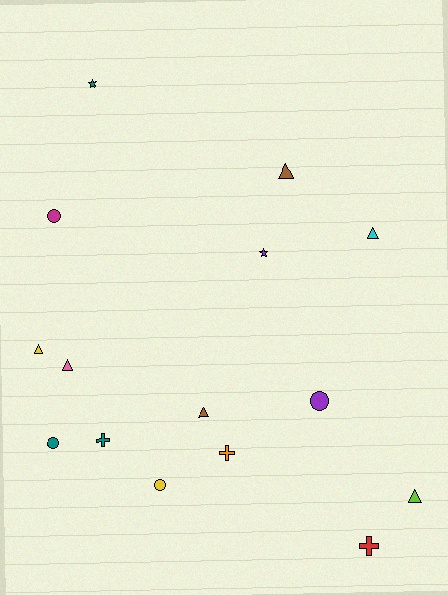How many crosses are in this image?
There are 3 crosses.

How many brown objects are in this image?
There are 2 brown objects.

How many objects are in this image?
There are 15 objects.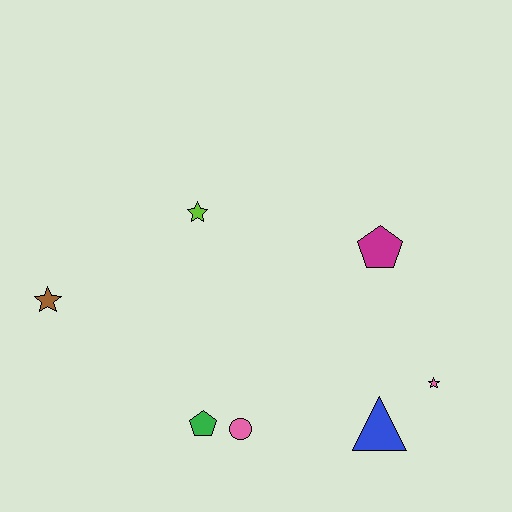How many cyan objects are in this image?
There are no cyan objects.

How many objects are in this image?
There are 7 objects.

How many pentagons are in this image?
There are 2 pentagons.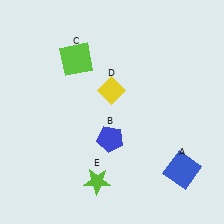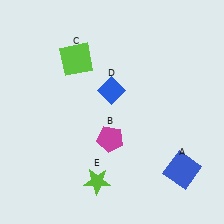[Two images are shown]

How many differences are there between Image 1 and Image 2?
There are 2 differences between the two images.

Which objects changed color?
B changed from blue to magenta. D changed from yellow to blue.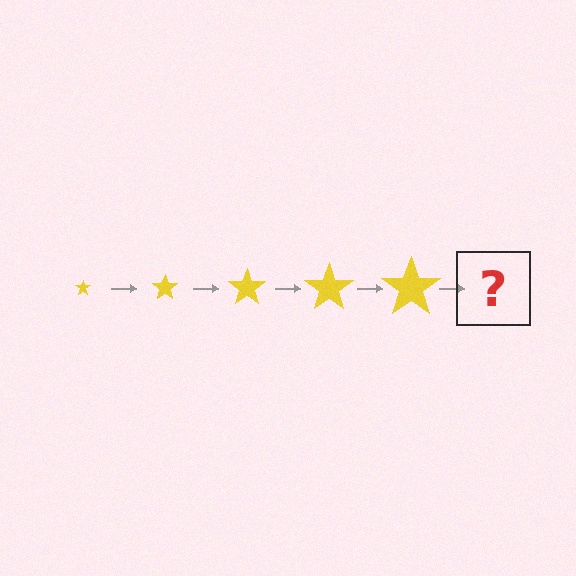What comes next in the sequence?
The next element should be a yellow star, larger than the previous one.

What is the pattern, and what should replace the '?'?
The pattern is that the star gets progressively larger each step. The '?' should be a yellow star, larger than the previous one.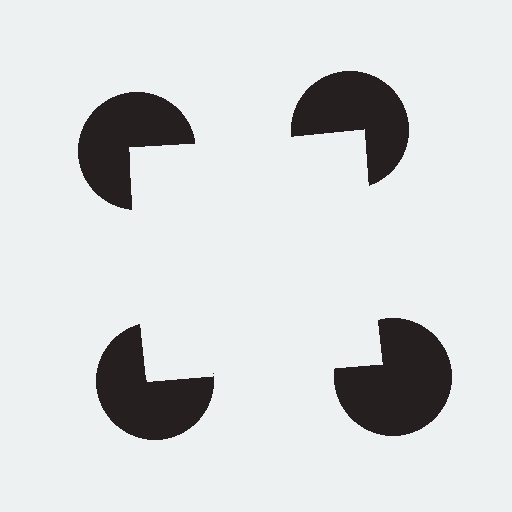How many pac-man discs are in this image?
There are 4 — one at each vertex of the illusory square.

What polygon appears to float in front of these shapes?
An illusory square — its edges are inferred from the aligned wedge cuts in the pac-man discs, not physically drawn.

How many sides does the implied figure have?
4 sides.